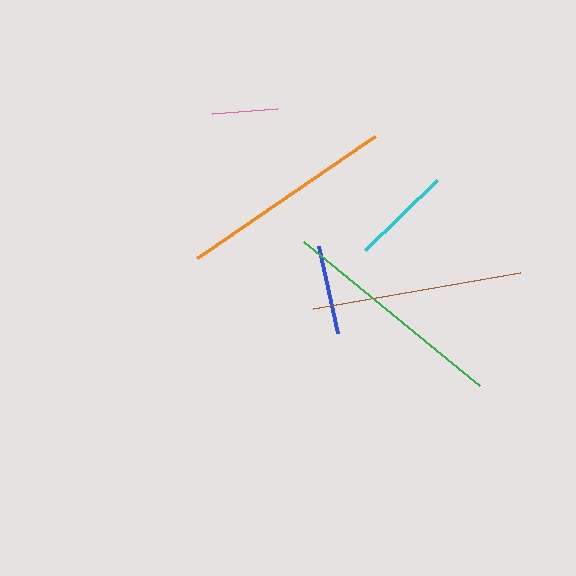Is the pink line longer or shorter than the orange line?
The orange line is longer than the pink line.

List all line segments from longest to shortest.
From longest to shortest: green, orange, brown, cyan, blue, pink.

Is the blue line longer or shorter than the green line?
The green line is longer than the blue line.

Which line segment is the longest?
The green line is the longest at approximately 228 pixels.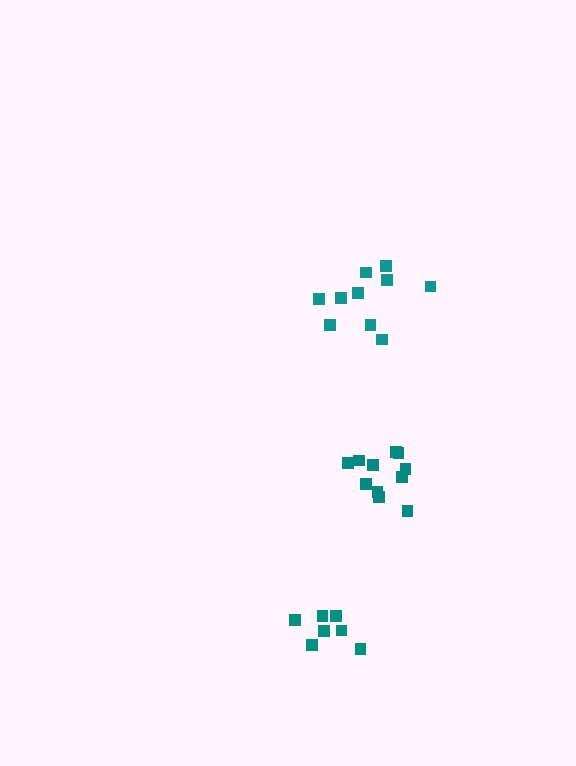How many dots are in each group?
Group 1: 11 dots, Group 2: 10 dots, Group 3: 7 dots (28 total).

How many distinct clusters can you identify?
There are 3 distinct clusters.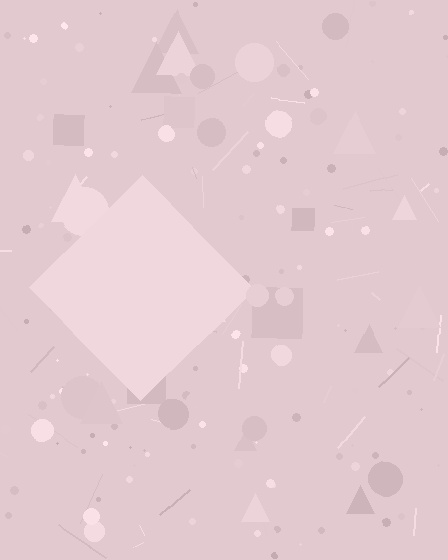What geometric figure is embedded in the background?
A diamond is embedded in the background.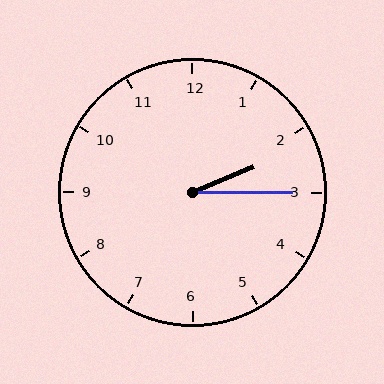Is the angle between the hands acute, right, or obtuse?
It is acute.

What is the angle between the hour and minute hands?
Approximately 22 degrees.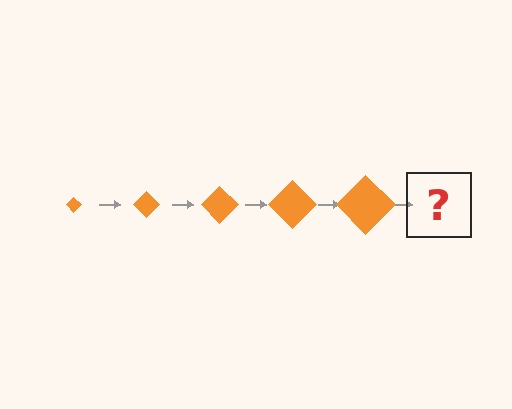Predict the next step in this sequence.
The next step is an orange diamond, larger than the previous one.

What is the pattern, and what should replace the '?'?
The pattern is that the diamond gets progressively larger each step. The '?' should be an orange diamond, larger than the previous one.